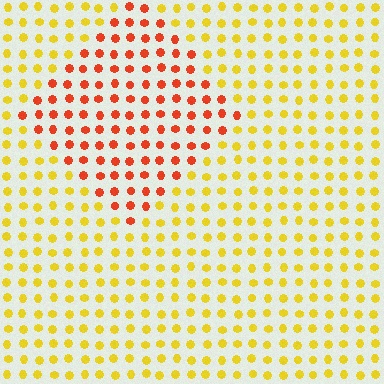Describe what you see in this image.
The image is filled with small yellow elements in a uniform arrangement. A diamond-shaped region is visible where the elements are tinted to a slightly different hue, forming a subtle color boundary.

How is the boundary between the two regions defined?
The boundary is defined purely by a slight shift in hue (about 45 degrees). Spacing, size, and orientation are identical on both sides.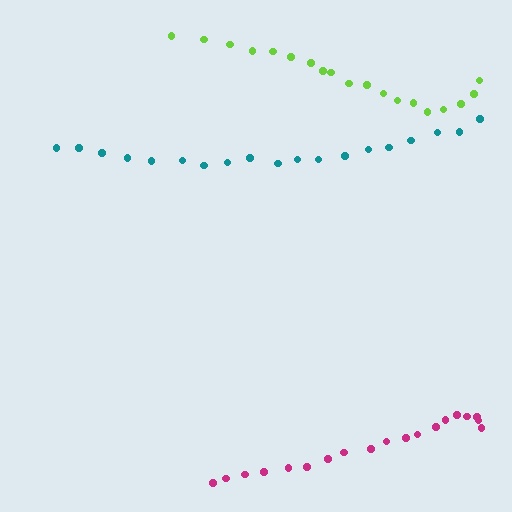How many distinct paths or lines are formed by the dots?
There are 3 distinct paths.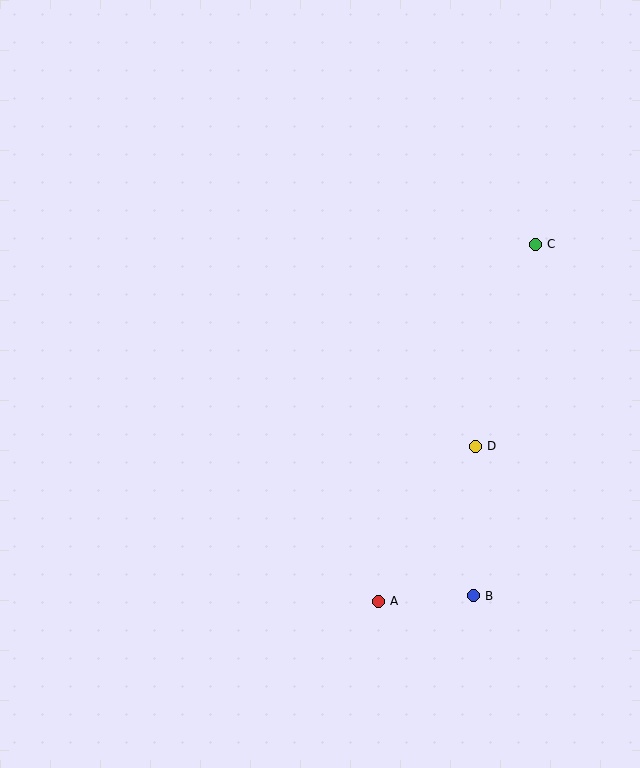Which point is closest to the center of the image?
Point D at (475, 446) is closest to the center.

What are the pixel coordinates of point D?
Point D is at (475, 446).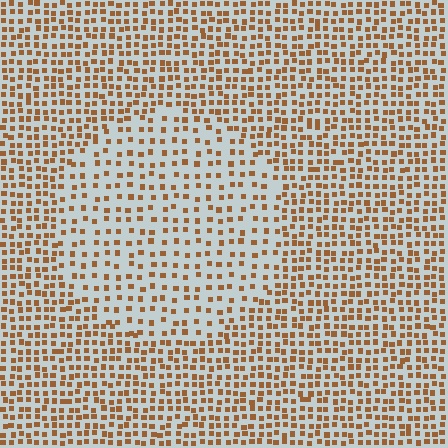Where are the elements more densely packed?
The elements are more densely packed outside the circle boundary.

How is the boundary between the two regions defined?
The boundary is defined by a change in element density (approximately 1.9x ratio). All elements are the same color, size, and shape.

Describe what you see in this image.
The image contains small brown elements arranged at two different densities. A circle-shaped region is visible where the elements are less densely packed than the surrounding area.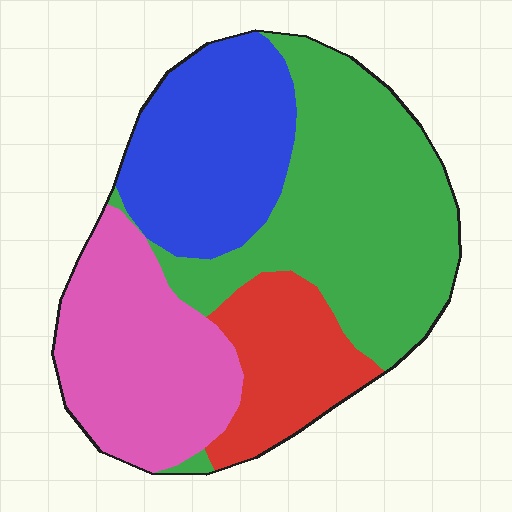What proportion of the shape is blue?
Blue takes up less than a quarter of the shape.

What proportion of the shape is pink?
Pink takes up about one quarter (1/4) of the shape.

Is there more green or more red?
Green.